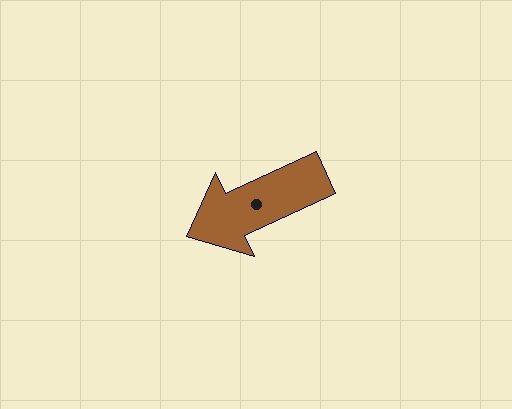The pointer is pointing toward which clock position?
Roughly 8 o'clock.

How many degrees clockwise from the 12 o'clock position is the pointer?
Approximately 245 degrees.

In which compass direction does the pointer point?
Southwest.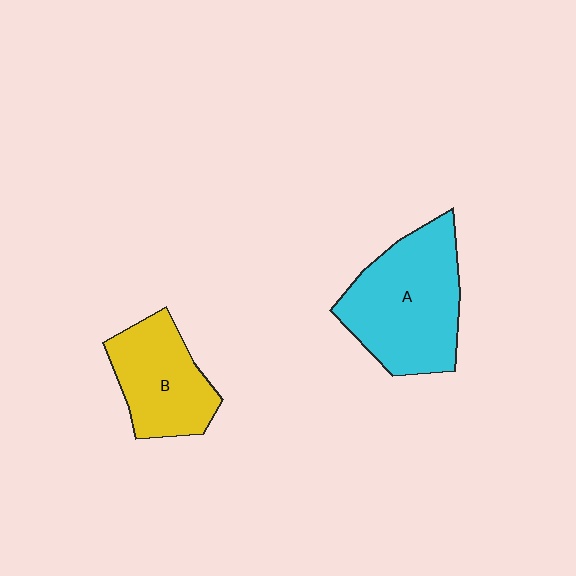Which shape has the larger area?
Shape A (cyan).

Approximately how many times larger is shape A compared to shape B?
Approximately 1.5 times.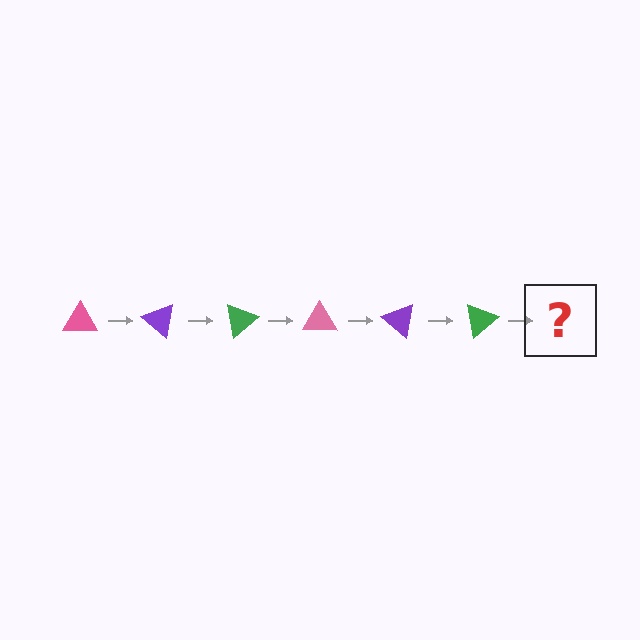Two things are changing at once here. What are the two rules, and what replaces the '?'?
The two rules are that it rotates 40 degrees each step and the color cycles through pink, purple, and green. The '?' should be a pink triangle, rotated 240 degrees from the start.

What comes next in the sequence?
The next element should be a pink triangle, rotated 240 degrees from the start.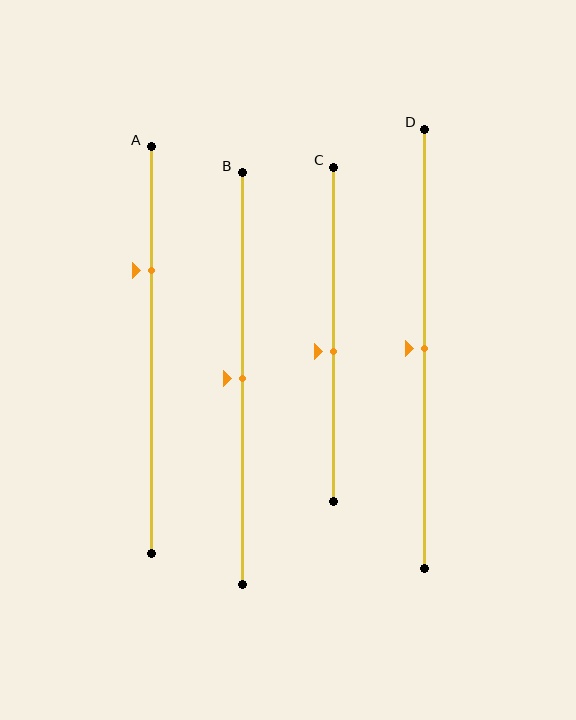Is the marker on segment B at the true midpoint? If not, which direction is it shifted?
Yes, the marker on segment B is at the true midpoint.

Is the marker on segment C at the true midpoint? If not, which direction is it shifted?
No, the marker on segment C is shifted downward by about 5% of the segment length.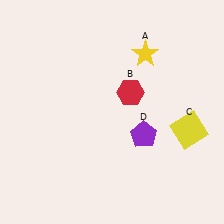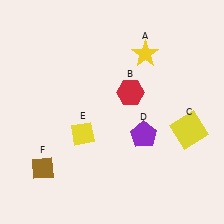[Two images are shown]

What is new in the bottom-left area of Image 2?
A yellow diamond (E) was added in the bottom-left area of Image 2.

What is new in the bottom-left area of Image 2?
A brown diamond (F) was added in the bottom-left area of Image 2.